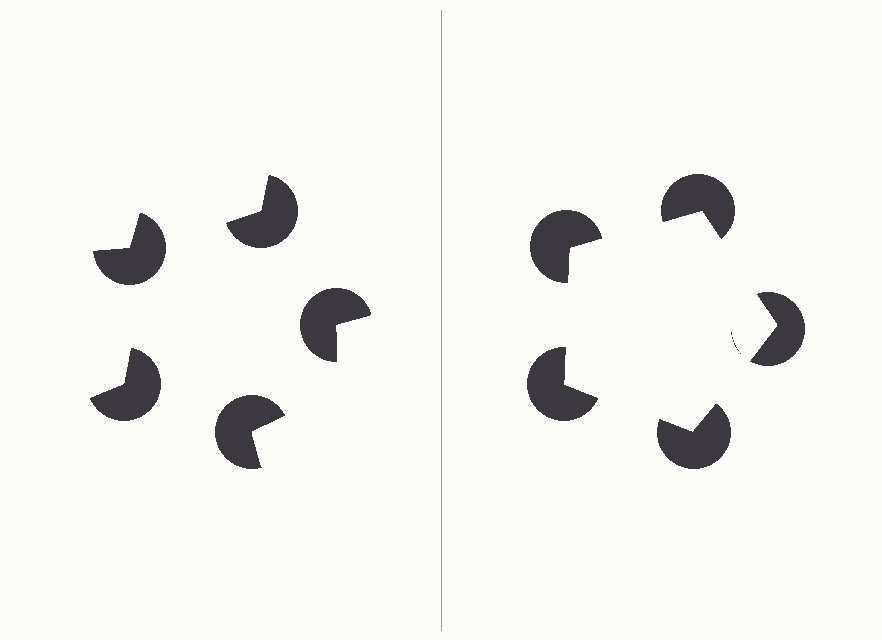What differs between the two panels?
The pac-man discs are positioned identically on both sides; only the wedge orientations differ. On the right they align to a pentagon; on the left they are misaligned.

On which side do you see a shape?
An illusory pentagon appears on the right side. On the left side the wedge cuts are rotated, so no coherent shape forms.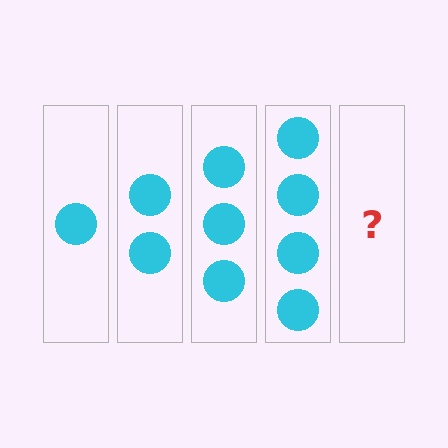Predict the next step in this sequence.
The next step is 5 circles.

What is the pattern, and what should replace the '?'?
The pattern is that each step adds one more circle. The '?' should be 5 circles.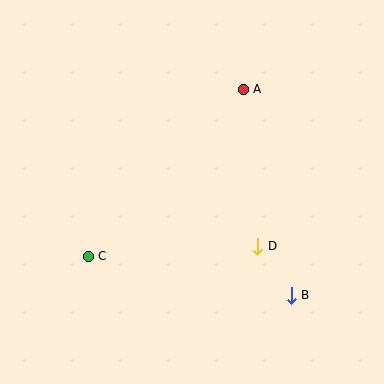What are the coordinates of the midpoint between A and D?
The midpoint between A and D is at (250, 168).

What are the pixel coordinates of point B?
Point B is at (291, 295).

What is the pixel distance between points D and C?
The distance between D and C is 170 pixels.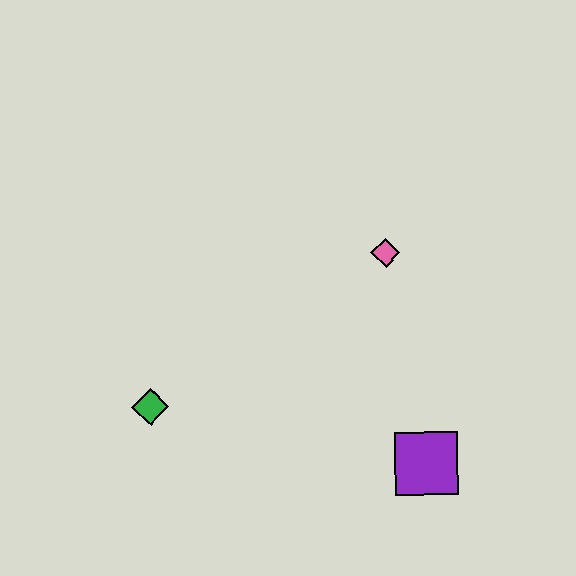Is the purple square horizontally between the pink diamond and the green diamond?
No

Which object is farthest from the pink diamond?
The green diamond is farthest from the pink diamond.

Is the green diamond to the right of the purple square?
No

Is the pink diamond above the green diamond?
Yes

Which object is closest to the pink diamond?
The purple square is closest to the pink diamond.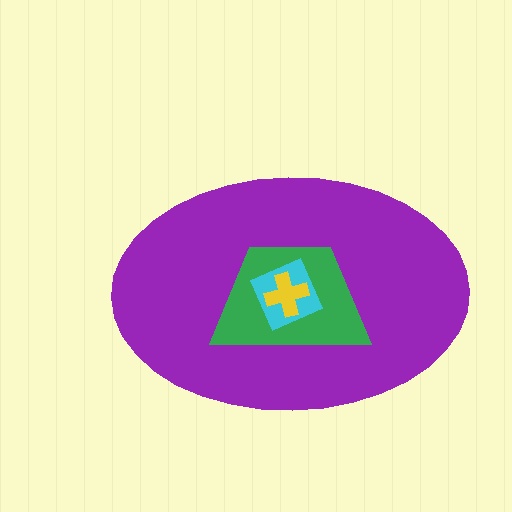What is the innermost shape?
The yellow cross.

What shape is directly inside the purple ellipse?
The green trapezoid.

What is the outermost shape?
The purple ellipse.